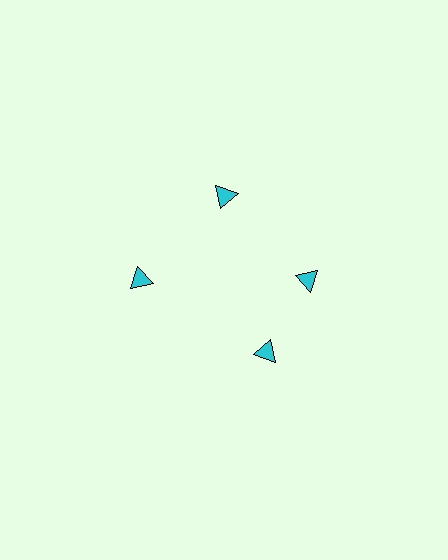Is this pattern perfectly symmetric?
No. The 4 cyan triangles are arranged in a ring, but one element near the 6 o'clock position is rotated out of alignment along the ring, breaking the 4-fold rotational symmetry.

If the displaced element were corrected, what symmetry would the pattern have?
It would have 4-fold rotational symmetry — the pattern would map onto itself every 90 degrees.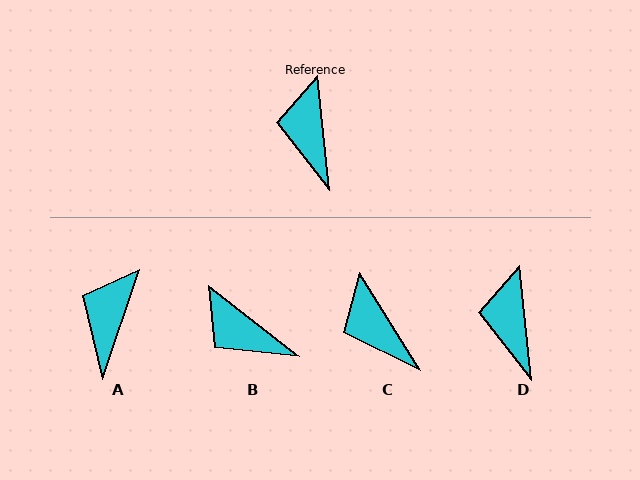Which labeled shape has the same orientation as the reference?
D.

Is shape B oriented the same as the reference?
No, it is off by about 47 degrees.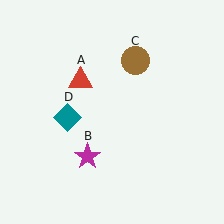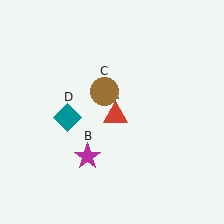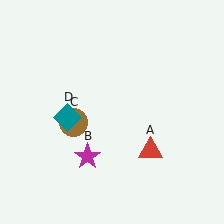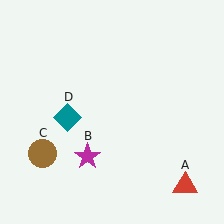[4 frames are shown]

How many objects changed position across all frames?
2 objects changed position: red triangle (object A), brown circle (object C).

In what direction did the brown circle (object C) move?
The brown circle (object C) moved down and to the left.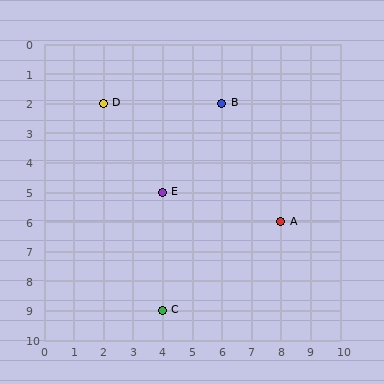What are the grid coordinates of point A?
Point A is at grid coordinates (8, 6).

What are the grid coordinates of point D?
Point D is at grid coordinates (2, 2).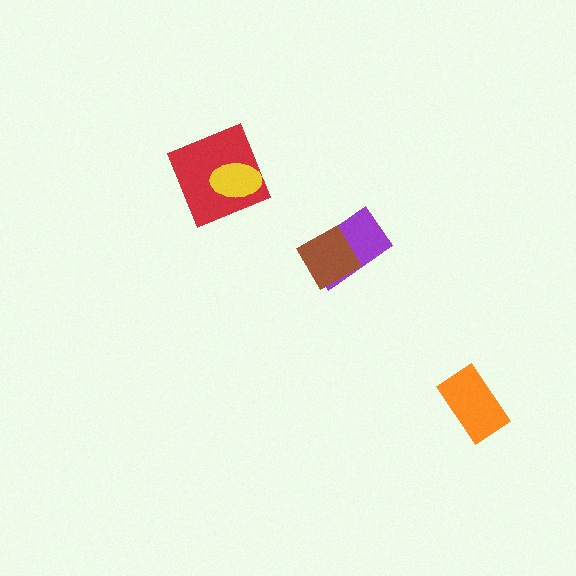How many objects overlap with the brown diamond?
1 object overlaps with the brown diamond.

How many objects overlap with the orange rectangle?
0 objects overlap with the orange rectangle.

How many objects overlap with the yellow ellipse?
1 object overlaps with the yellow ellipse.